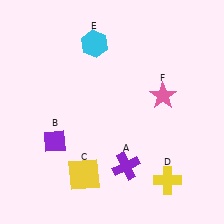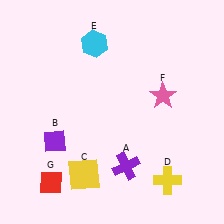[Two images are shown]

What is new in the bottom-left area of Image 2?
A red diamond (G) was added in the bottom-left area of Image 2.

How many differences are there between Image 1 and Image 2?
There is 1 difference between the two images.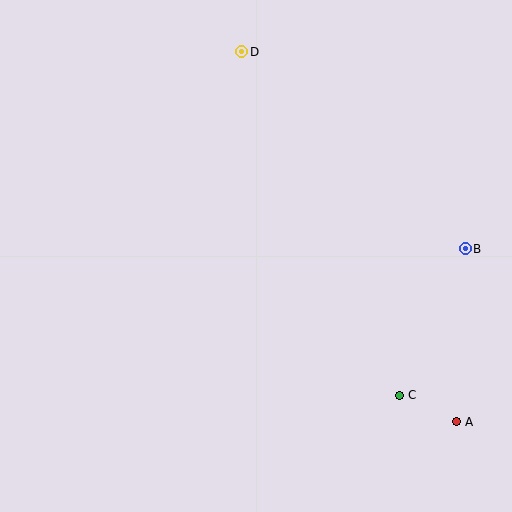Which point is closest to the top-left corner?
Point D is closest to the top-left corner.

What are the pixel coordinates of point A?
Point A is at (457, 422).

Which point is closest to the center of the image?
Point C at (400, 395) is closest to the center.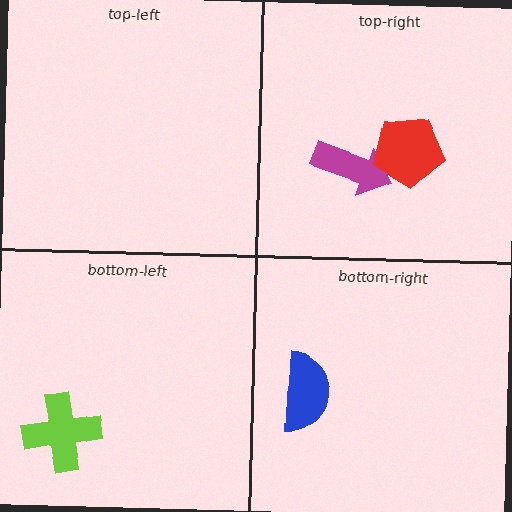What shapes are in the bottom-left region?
The lime cross.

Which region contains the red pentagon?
The top-right region.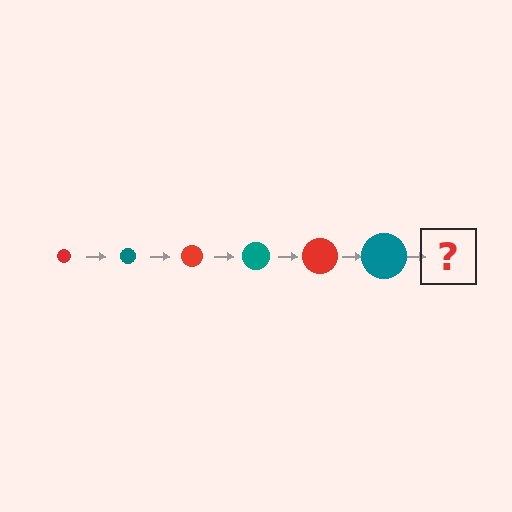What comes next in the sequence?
The next element should be a red circle, larger than the previous one.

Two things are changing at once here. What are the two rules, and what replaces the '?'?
The two rules are that the circle grows larger each step and the color cycles through red and teal. The '?' should be a red circle, larger than the previous one.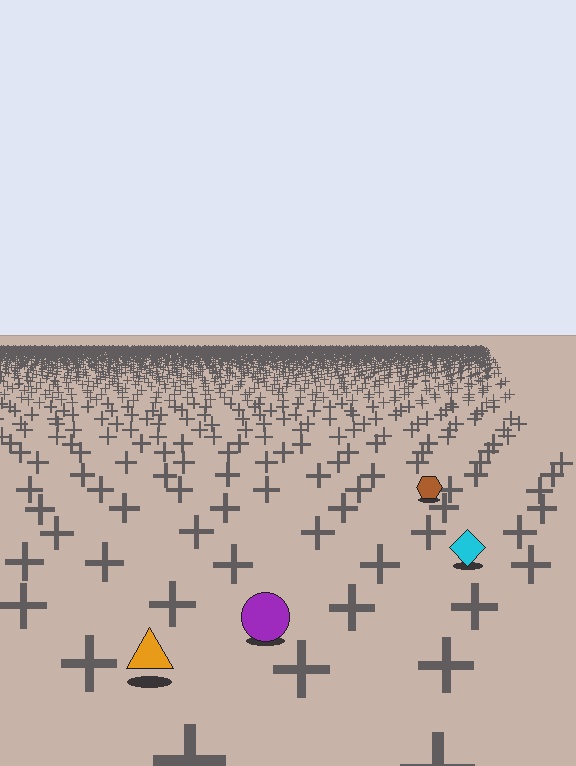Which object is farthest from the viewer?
The brown hexagon is farthest from the viewer. It appears smaller and the ground texture around it is denser.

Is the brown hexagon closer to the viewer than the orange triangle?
No. The orange triangle is closer — you can tell from the texture gradient: the ground texture is coarser near it.